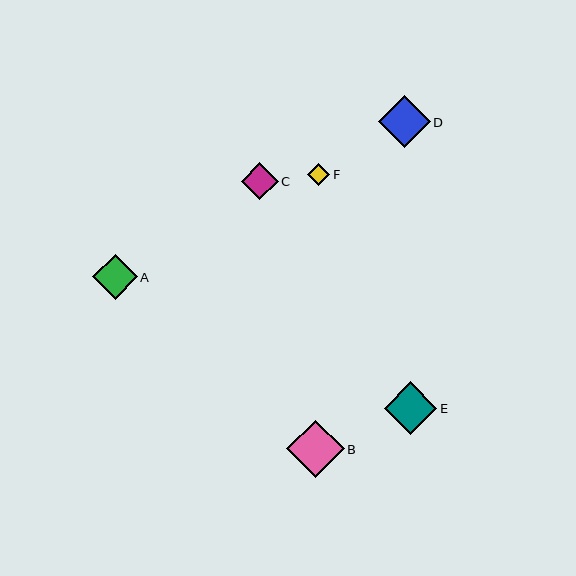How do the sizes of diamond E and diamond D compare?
Diamond E and diamond D are approximately the same size.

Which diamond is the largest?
Diamond B is the largest with a size of approximately 57 pixels.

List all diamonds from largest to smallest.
From largest to smallest: B, E, D, A, C, F.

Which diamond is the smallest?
Diamond F is the smallest with a size of approximately 22 pixels.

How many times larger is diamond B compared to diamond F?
Diamond B is approximately 2.6 times the size of diamond F.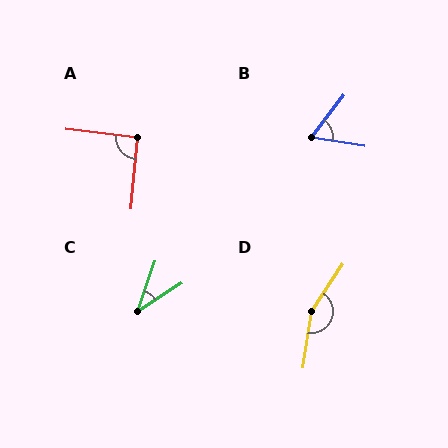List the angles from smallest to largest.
C (39°), B (62°), A (92°), D (155°).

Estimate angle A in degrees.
Approximately 92 degrees.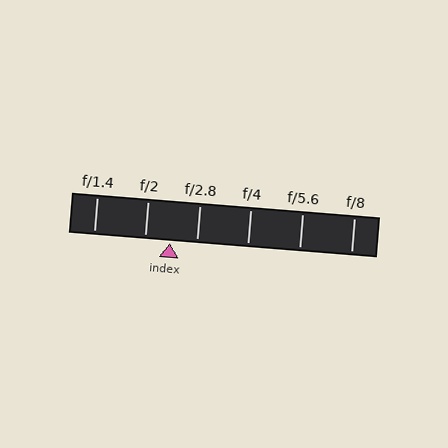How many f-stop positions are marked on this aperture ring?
There are 6 f-stop positions marked.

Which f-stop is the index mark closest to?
The index mark is closest to f/2.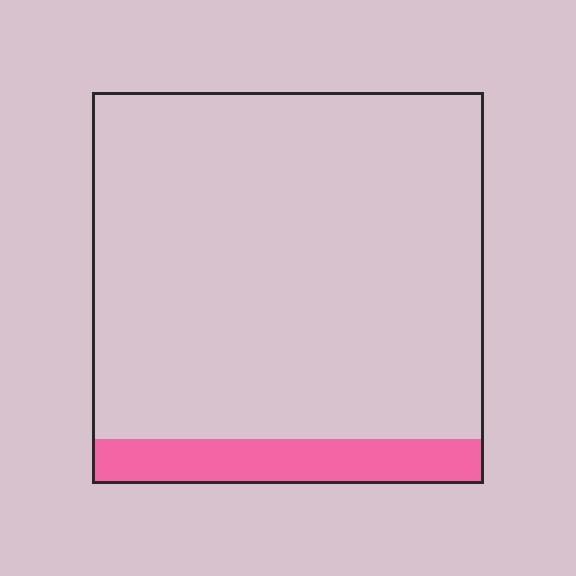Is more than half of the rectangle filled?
No.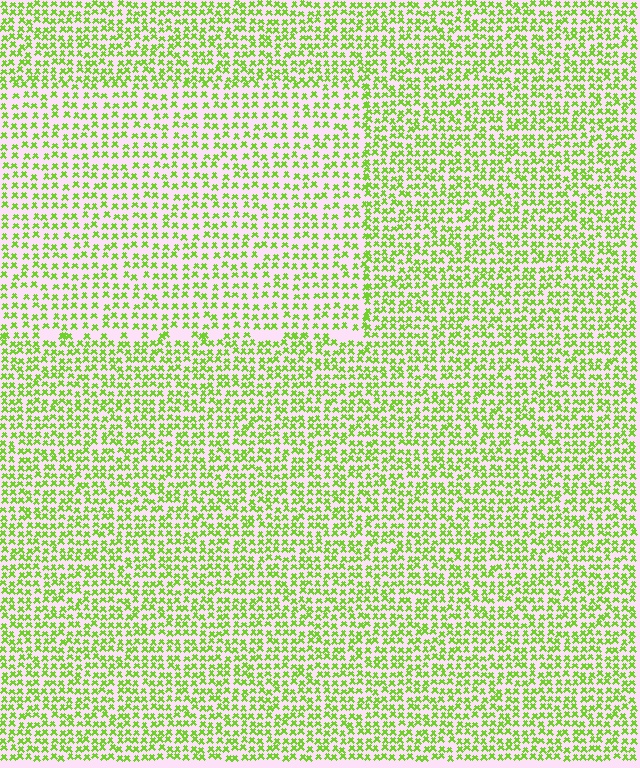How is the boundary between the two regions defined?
The boundary is defined by a change in element density (approximately 1.5x ratio). All elements are the same color, size, and shape.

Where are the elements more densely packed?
The elements are more densely packed outside the rectangle boundary.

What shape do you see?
I see a rectangle.